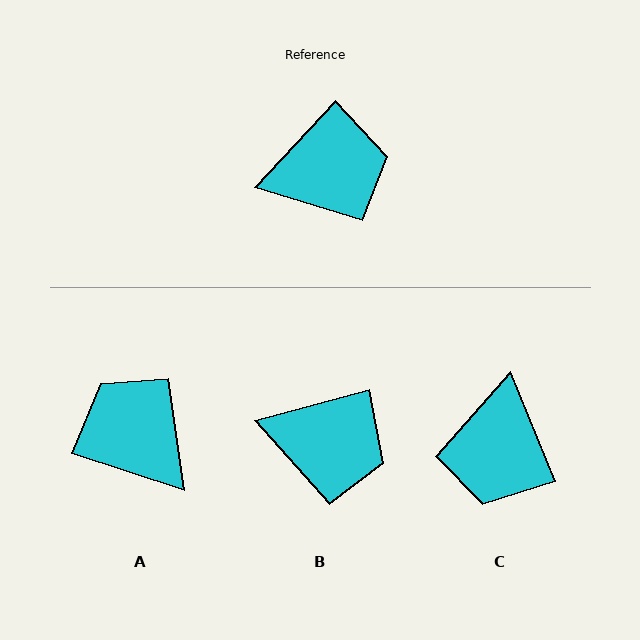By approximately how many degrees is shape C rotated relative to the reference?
Approximately 115 degrees clockwise.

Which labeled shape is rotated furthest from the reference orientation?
C, about 115 degrees away.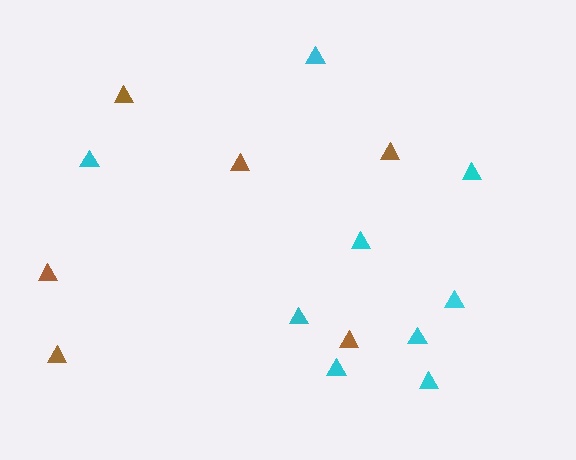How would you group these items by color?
There are 2 groups: one group of brown triangles (6) and one group of cyan triangles (9).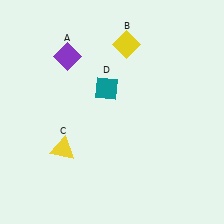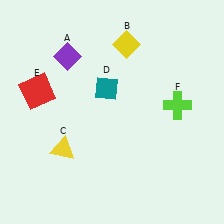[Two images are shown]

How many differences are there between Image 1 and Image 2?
There are 2 differences between the two images.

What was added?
A red square (E), a lime cross (F) were added in Image 2.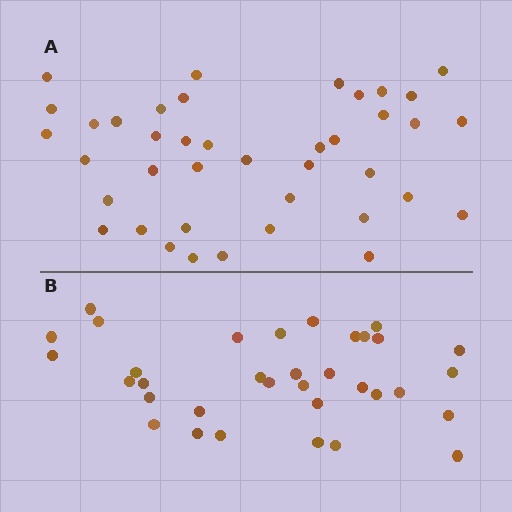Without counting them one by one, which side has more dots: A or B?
Region A (the top region) has more dots.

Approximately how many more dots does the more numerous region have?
Region A has about 6 more dots than region B.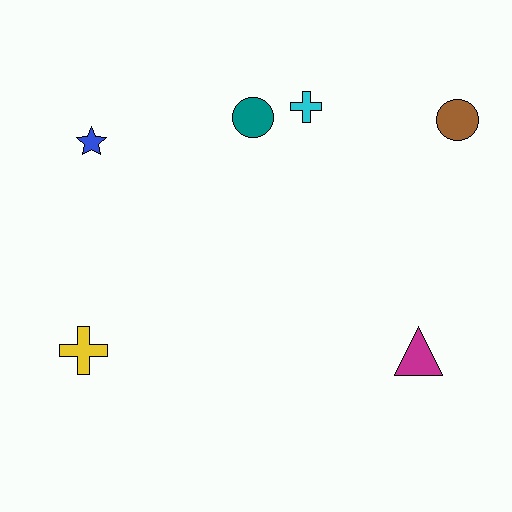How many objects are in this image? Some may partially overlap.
There are 6 objects.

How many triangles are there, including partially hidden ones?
There is 1 triangle.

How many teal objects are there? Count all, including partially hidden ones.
There is 1 teal object.